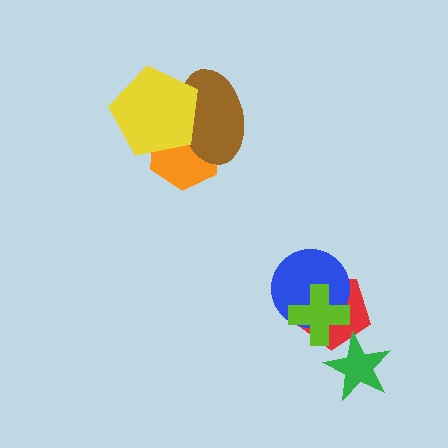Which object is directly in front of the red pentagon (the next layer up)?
The blue circle is directly in front of the red pentagon.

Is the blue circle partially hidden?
Yes, it is partially covered by another shape.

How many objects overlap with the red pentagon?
3 objects overlap with the red pentagon.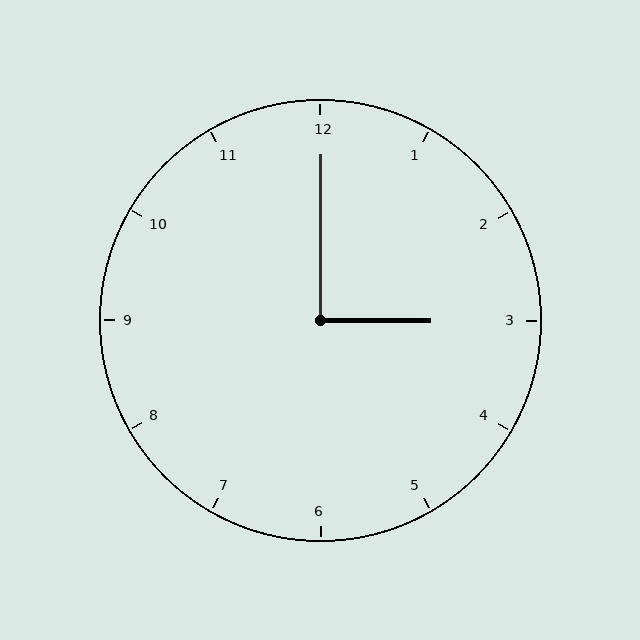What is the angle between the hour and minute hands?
Approximately 90 degrees.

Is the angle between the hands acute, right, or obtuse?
It is right.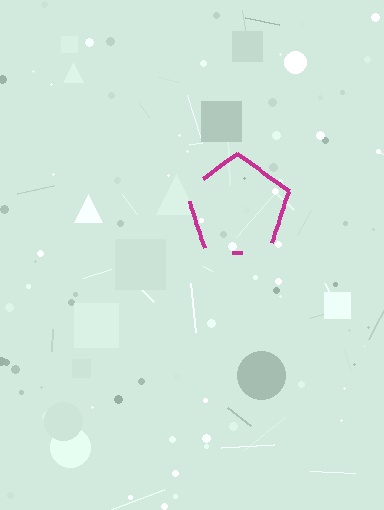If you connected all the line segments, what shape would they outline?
They would outline a pentagon.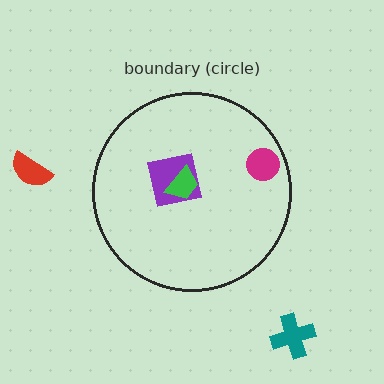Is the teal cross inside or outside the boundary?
Outside.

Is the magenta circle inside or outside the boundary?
Inside.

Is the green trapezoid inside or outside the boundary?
Inside.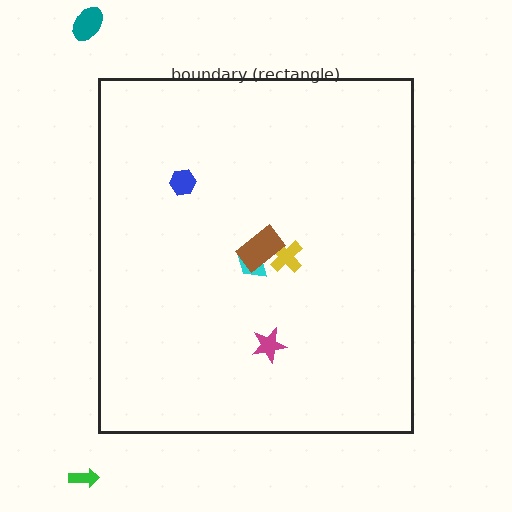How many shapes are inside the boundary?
5 inside, 2 outside.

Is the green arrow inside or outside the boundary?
Outside.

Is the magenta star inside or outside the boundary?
Inside.